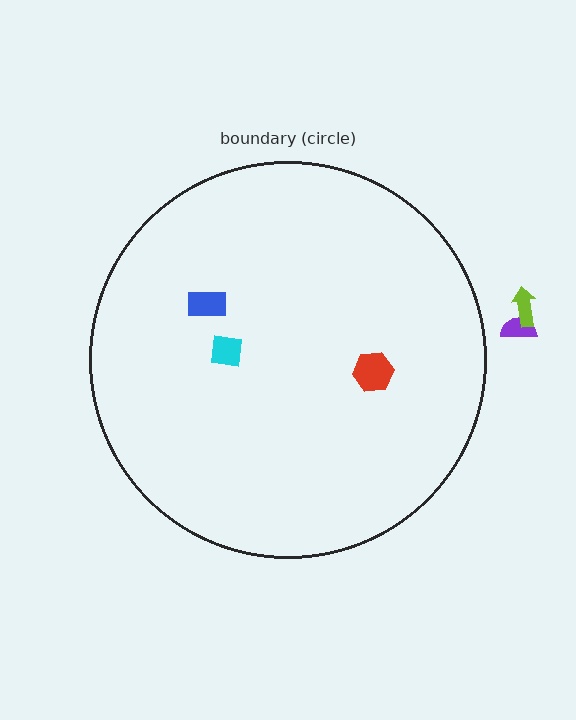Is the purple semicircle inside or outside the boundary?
Outside.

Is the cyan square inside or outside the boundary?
Inside.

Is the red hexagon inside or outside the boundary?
Inside.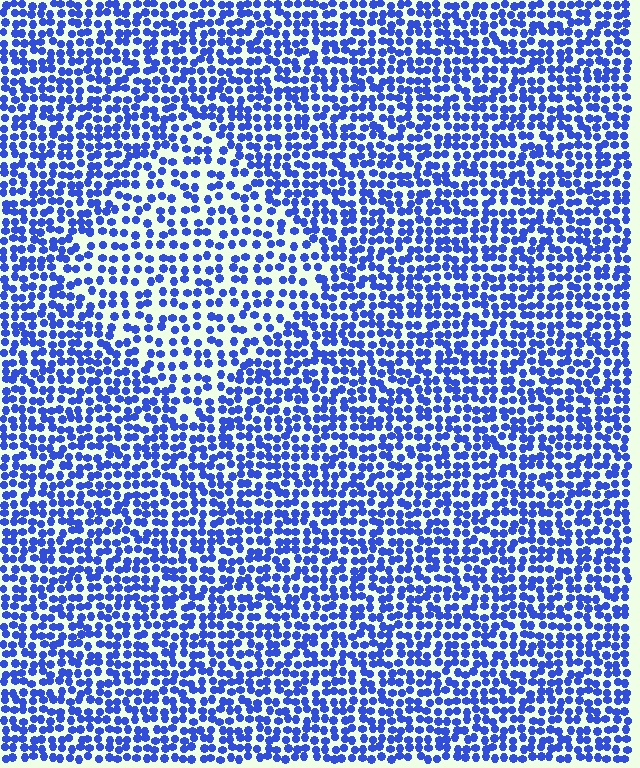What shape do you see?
I see a diamond.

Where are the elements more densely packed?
The elements are more densely packed outside the diamond boundary.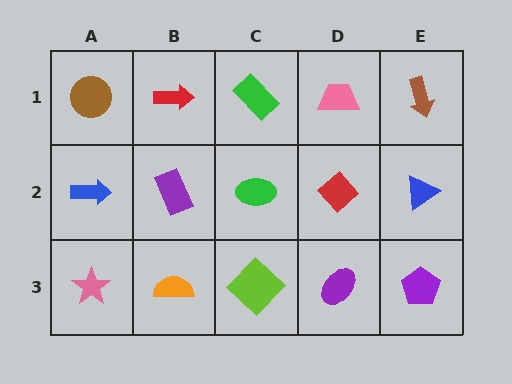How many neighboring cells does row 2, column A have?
3.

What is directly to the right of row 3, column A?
An orange semicircle.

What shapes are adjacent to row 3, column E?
A blue triangle (row 2, column E), a purple ellipse (row 3, column D).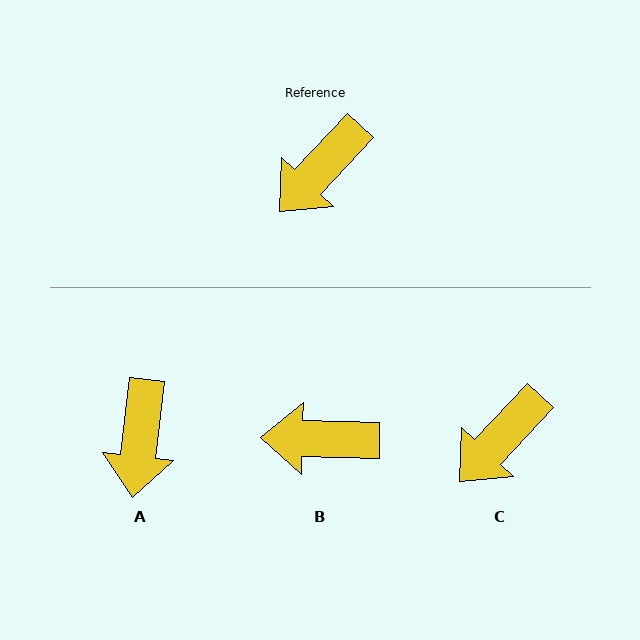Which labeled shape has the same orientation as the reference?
C.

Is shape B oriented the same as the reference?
No, it is off by about 48 degrees.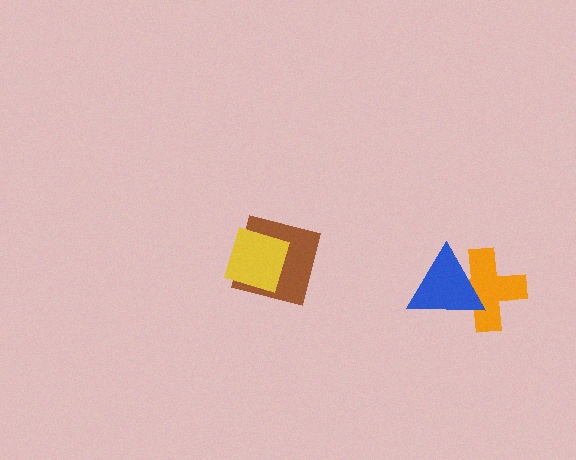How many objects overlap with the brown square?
1 object overlaps with the brown square.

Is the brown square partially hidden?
Yes, it is partially covered by another shape.